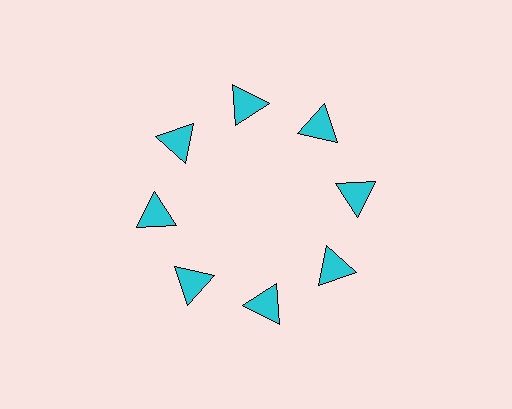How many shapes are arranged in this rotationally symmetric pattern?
There are 8 shapes, arranged in 8 groups of 1.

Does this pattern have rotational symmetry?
Yes, this pattern has 8-fold rotational symmetry. It looks the same after rotating 45 degrees around the center.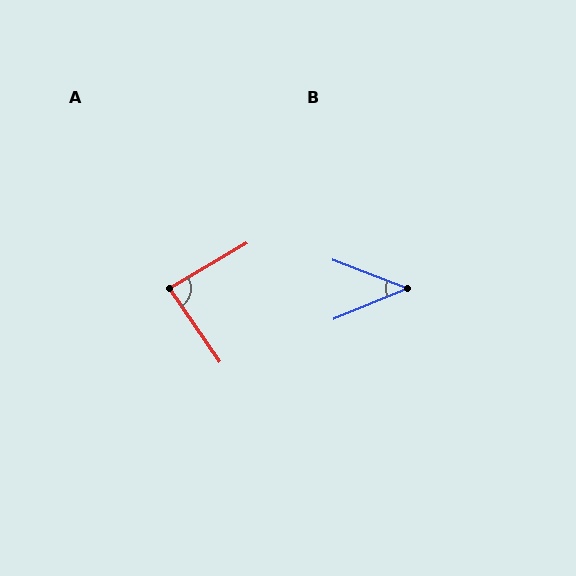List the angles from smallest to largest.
B (43°), A (86°).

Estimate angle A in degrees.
Approximately 86 degrees.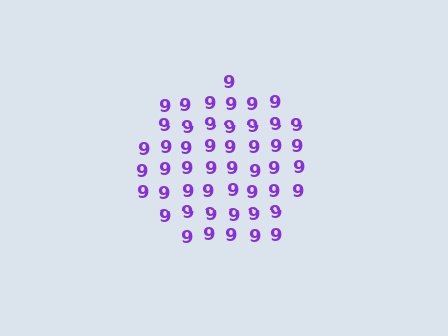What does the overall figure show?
The overall figure shows a circle.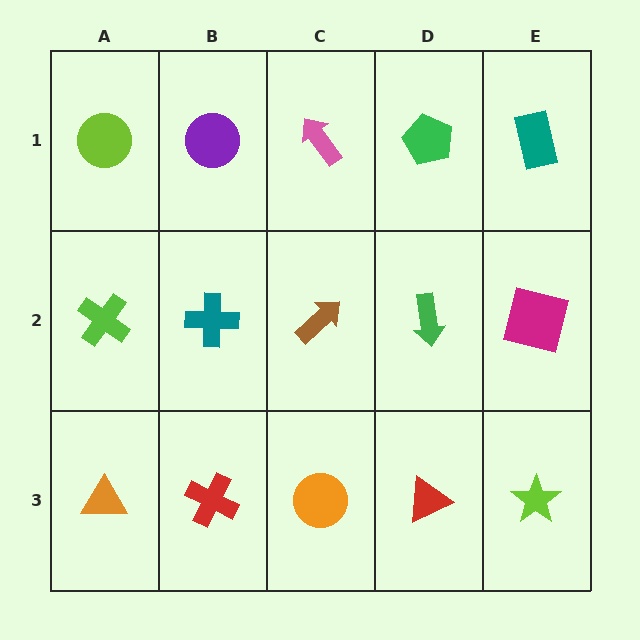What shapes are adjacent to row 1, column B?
A teal cross (row 2, column B), a lime circle (row 1, column A), a pink arrow (row 1, column C).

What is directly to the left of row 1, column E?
A green pentagon.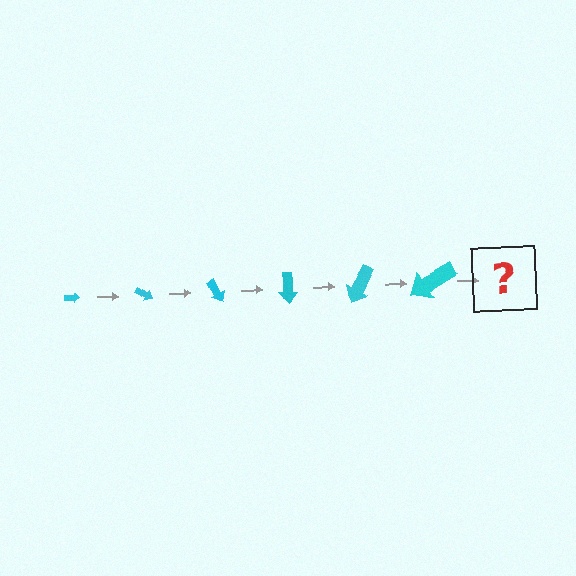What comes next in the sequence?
The next element should be an arrow, larger than the previous one and rotated 180 degrees from the start.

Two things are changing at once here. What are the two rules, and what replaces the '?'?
The two rules are that the arrow grows larger each step and it rotates 30 degrees each step. The '?' should be an arrow, larger than the previous one and rotated 180 degrees from the start.